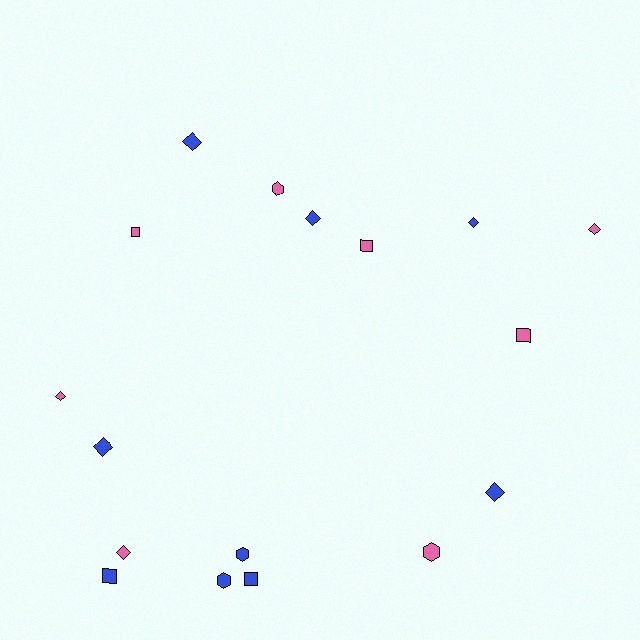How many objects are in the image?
There are 17 objects.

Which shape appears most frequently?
Diamond, with 8 objects.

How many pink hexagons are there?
There are 2 pink hexagons.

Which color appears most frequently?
Blue, with 9 objects.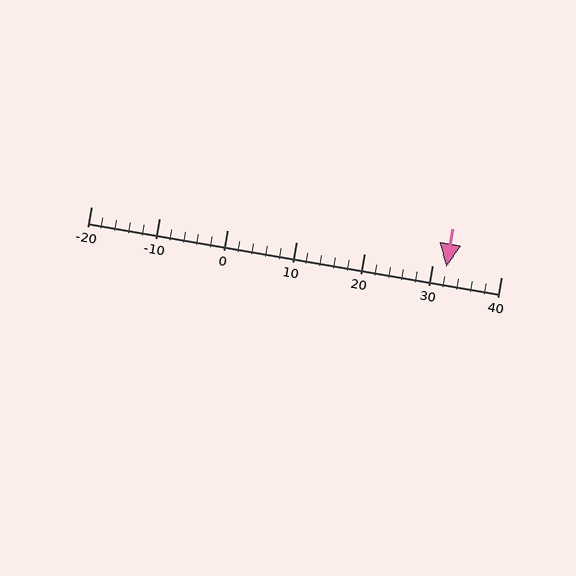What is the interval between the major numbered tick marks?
The major tick marks are spaced 10 units apart.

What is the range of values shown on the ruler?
The ruler shows values from -20 to 40.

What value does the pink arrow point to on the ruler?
The pink arrow points to approximately 32.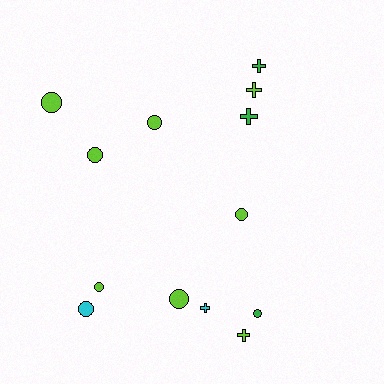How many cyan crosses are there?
There is 1 cyan cross.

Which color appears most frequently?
Lime, with 8 objects.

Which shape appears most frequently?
Circle, with 8 objects.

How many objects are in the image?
There are 13 objects.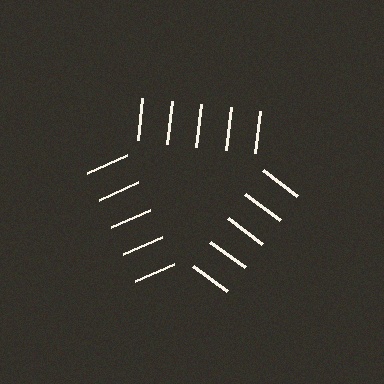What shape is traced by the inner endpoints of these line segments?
An illusory triangle — the line segments terminate on its edges but no continuous stroke is drawn.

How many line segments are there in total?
15 — 5 along each of the 3 edges.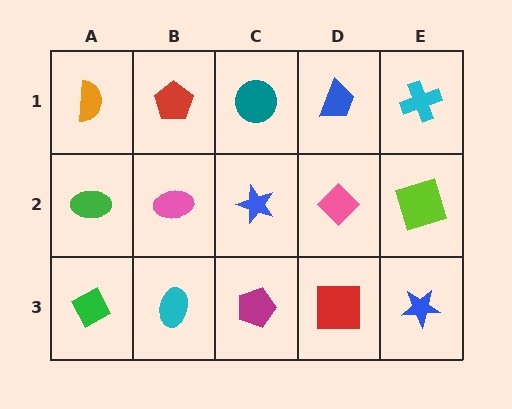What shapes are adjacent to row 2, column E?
A cyan cross (row 1, column E), a blue star (row 3, column E), a pink diamond (row 2, column D).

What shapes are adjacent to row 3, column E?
A lime square (row 2, column E), a red square (row 3, column D).